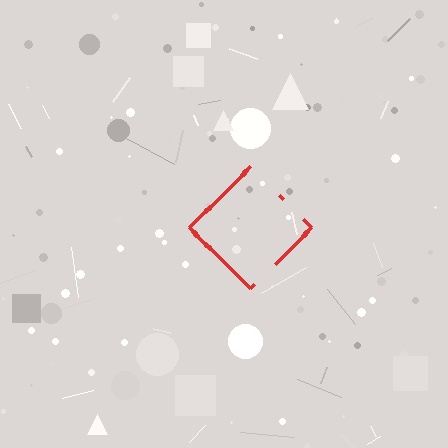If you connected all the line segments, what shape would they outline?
They would outline a diamond.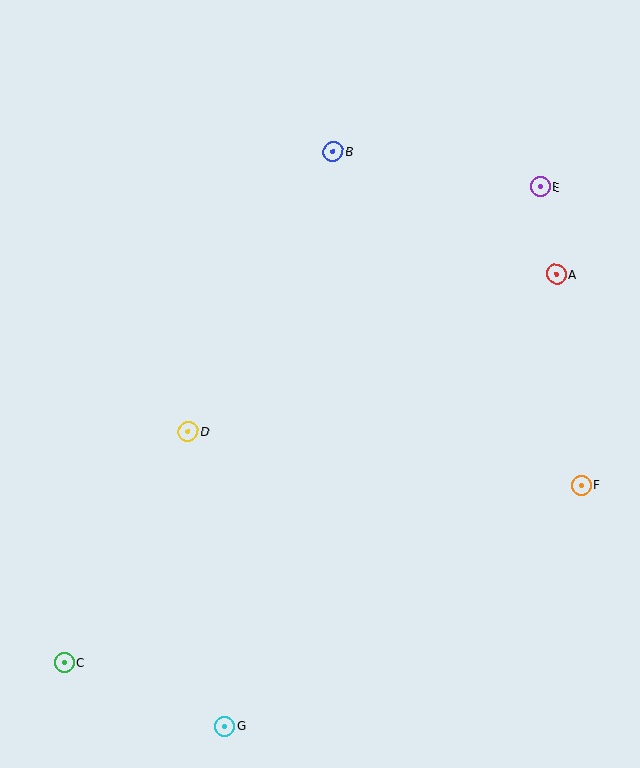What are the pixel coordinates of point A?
Point A is at (556, 274).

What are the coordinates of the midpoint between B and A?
The midpoint between B and A is at (445, 213).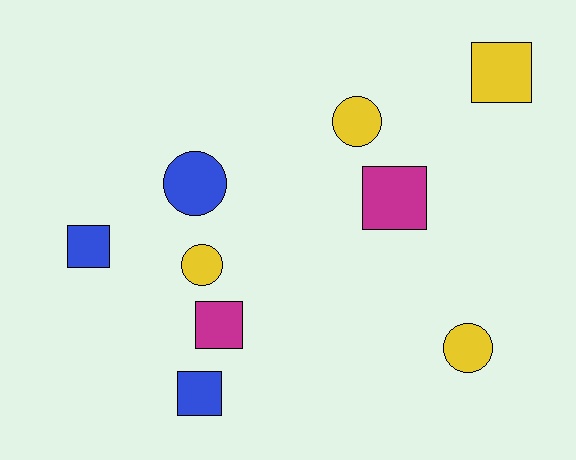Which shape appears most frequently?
Square, with 5 objects.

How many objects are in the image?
There are 9 objects.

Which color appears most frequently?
Yellow, with 4 objects.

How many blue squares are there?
There are 2 blue squares.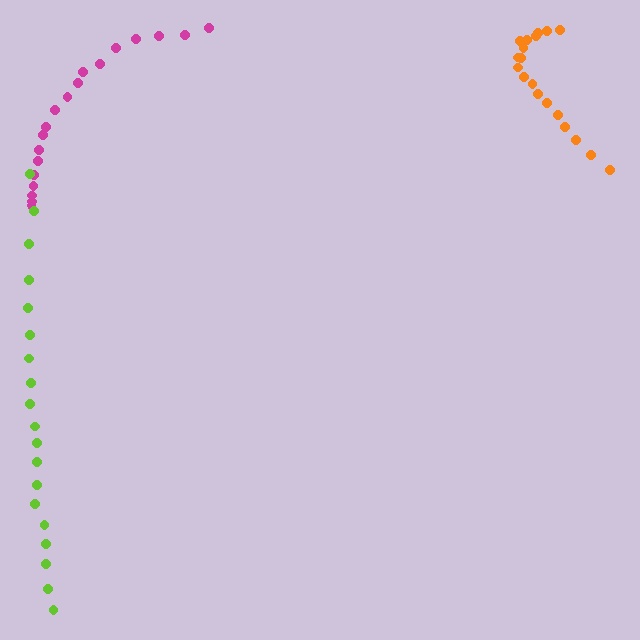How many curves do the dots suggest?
There are 3 distinct paths.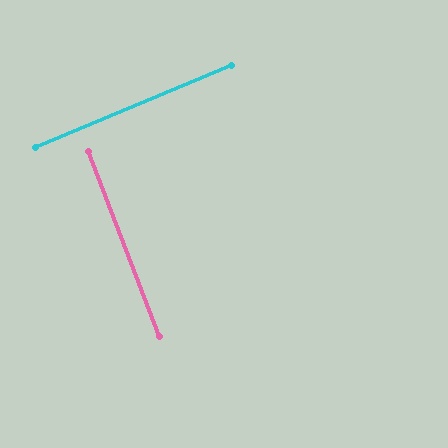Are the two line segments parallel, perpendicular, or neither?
Perpendicular — they meet at approximately 88°.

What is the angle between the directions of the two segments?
Approximately 88 degrees.